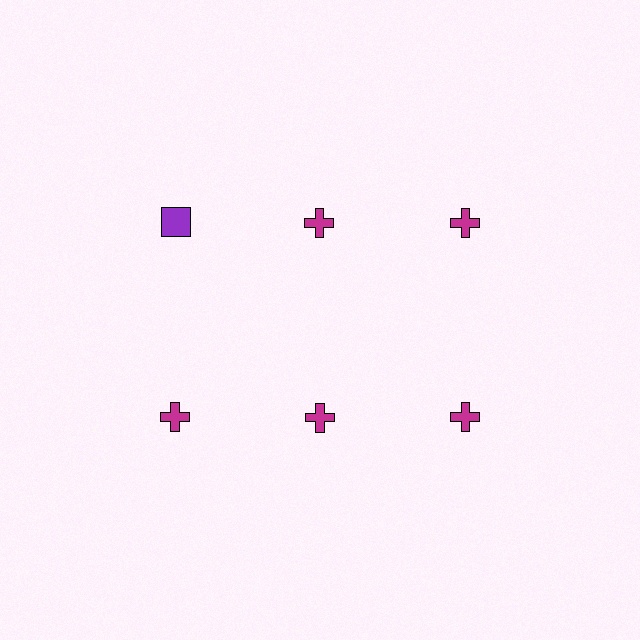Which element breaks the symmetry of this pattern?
The purple square in the top row, leftmost column breaks the symmetry. All other shapes are magenta crosses.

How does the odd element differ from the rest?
It differs in both color (purple instead of magenta) and shape (square instead of cross).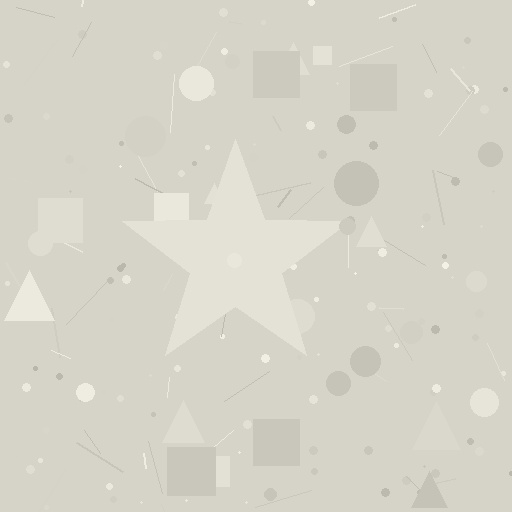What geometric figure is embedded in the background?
A star is embedded in the background.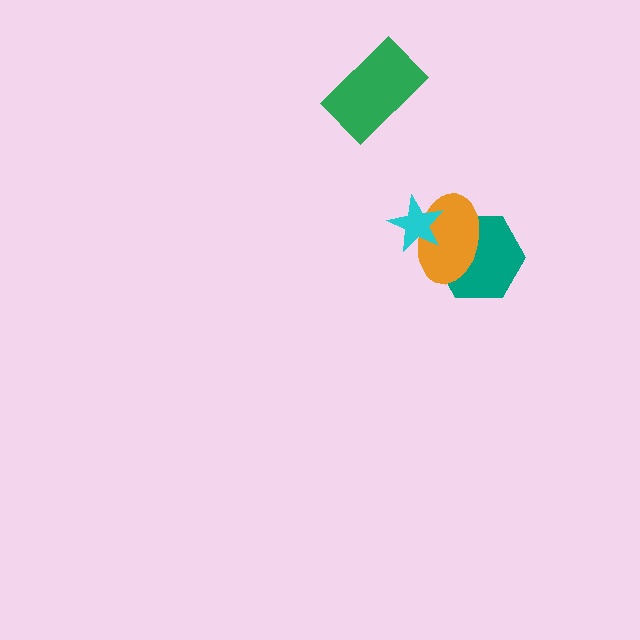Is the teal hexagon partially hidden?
Yes, it is partially covered by another shape.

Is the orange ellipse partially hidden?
Yes, it is partially covered by another shape.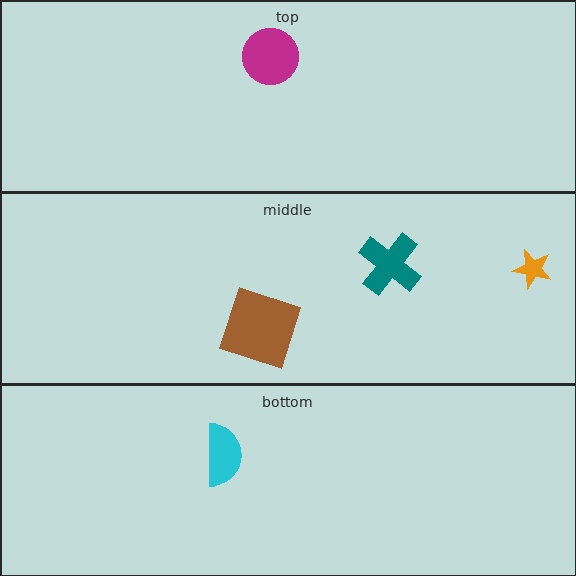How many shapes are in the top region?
1.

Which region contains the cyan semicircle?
The bottom region.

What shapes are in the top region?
The magenta circle.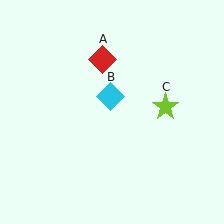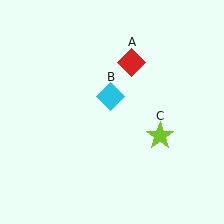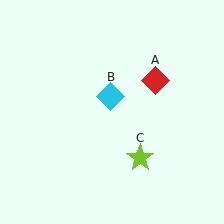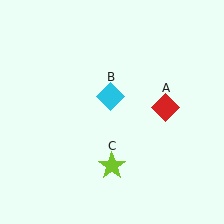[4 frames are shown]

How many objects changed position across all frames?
2 objects changed position: red diamond (object A), lime star (object C).